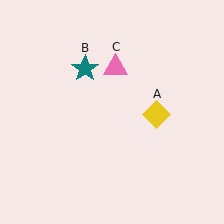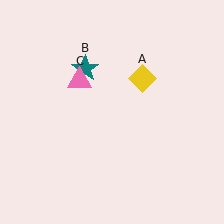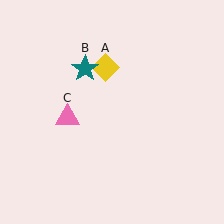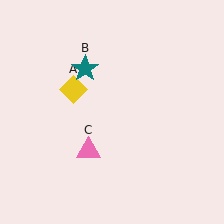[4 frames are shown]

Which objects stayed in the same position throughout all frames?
Teal star (object B) remained stationary.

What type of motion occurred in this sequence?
The yellow diamond (object A), pink triangle (object C) rotated counterclockwise around the center of the scene.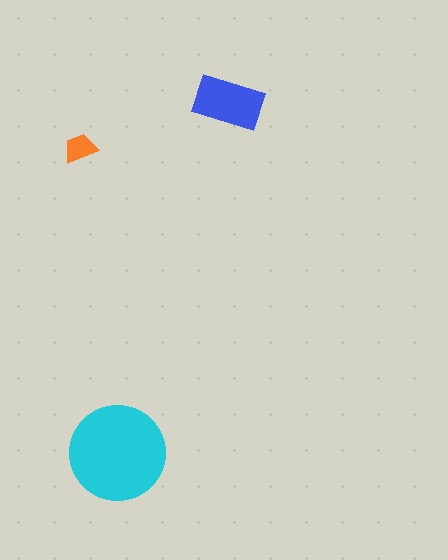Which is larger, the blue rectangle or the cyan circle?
The cyan circle.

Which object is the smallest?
The orange trapezoid.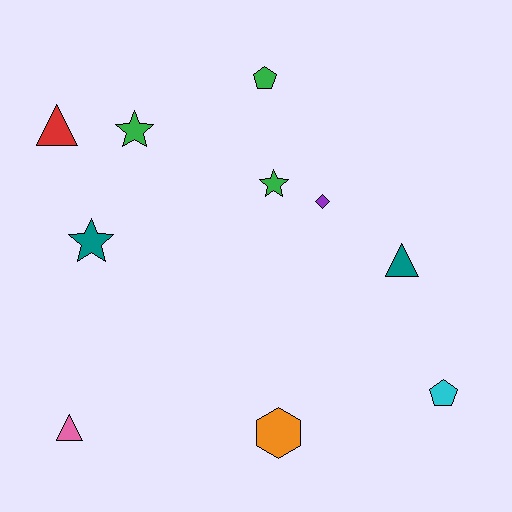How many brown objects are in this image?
There are no brown objects.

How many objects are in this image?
There are 10 objects.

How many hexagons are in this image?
There is 1 hexagon.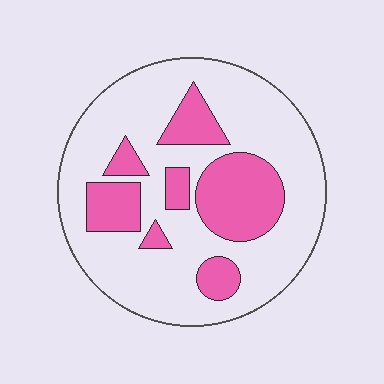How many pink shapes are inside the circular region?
7.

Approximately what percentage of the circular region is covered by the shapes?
Approximately 25%.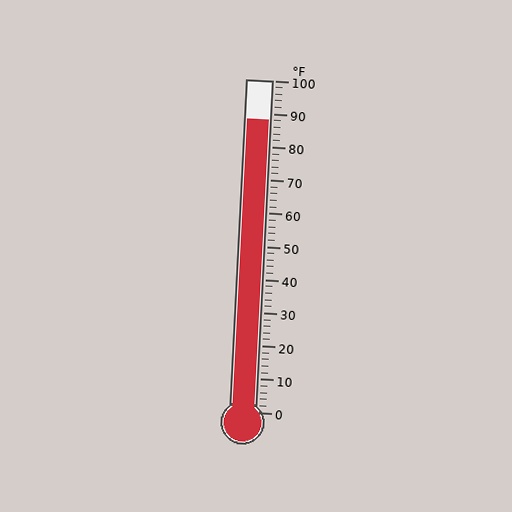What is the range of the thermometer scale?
The thermometer scale ranges from 0°F to 100°F.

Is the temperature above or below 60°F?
The temperature is above 60°F.